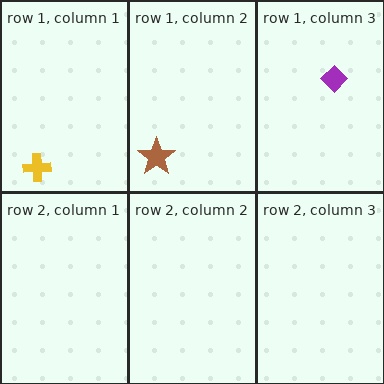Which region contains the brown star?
The row 1, column 2 region.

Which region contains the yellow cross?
The row 1, column 1 region.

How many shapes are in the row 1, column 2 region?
1.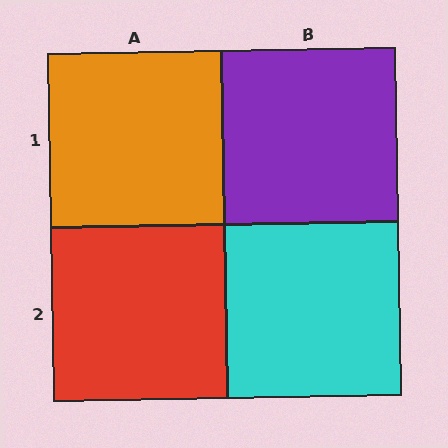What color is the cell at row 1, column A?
Orange.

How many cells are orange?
1 cell is orange.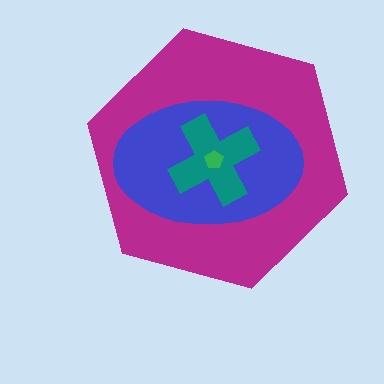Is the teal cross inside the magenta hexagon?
Yes.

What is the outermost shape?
The magenta hexagon.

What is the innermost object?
The green pentagon.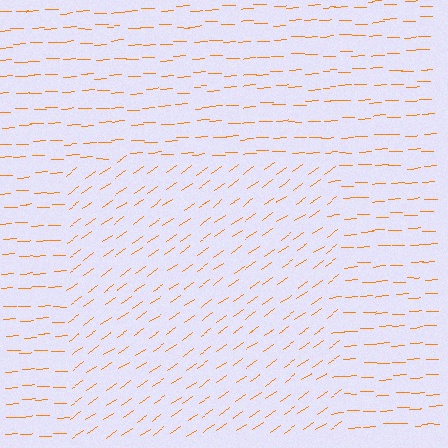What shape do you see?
I see a rectangle.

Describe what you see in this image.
The image is filled with small orange line segments. A rectangle region in the image has lines oriented differently from the surrounding lines, creating a visible texture boundary.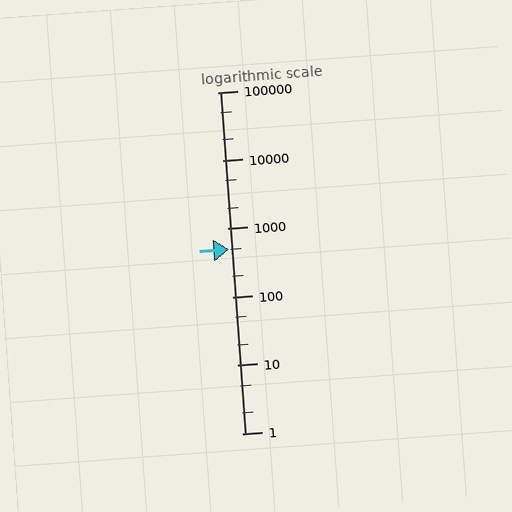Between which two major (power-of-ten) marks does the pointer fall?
The pointer is between 100 and 1000.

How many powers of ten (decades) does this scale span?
The scale spans 5 decades, from 1 to 100000.